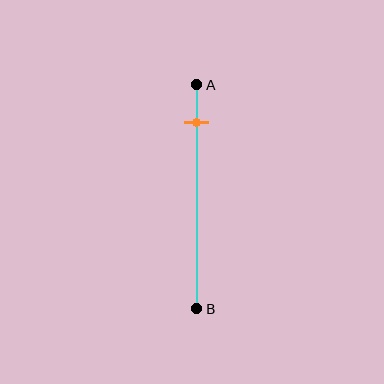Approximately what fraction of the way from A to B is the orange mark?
The orange mark is approximately 15% of the way from A to B.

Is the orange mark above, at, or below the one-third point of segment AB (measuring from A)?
The orange mark is above the one-third point of segment AB.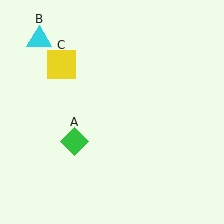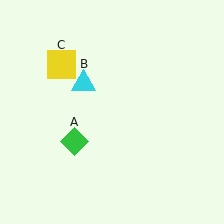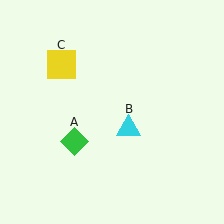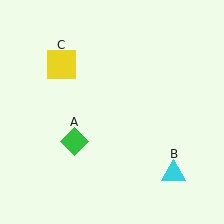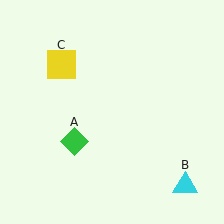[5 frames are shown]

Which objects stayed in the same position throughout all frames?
Green diamond (object A) and yellow square (object C) remained stationary.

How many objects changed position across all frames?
1 object changed position: cyan triangle (object B).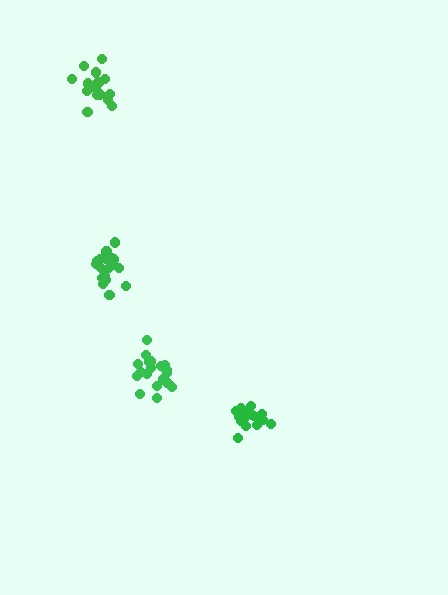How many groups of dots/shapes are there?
There are 4 groups.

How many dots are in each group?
Group 1: 20 dots, Group 2: 17 dots, Group 3: 20 dots, Group 4: 19 dots (76 total).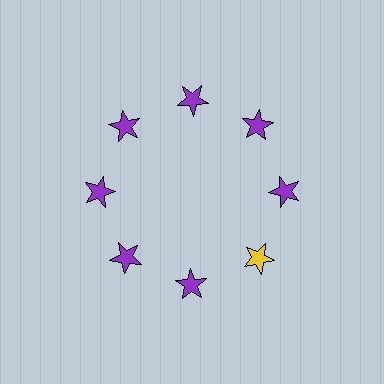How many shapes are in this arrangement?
There are 8 shapes arranged in a ring pattern.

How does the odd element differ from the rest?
It has a different color: yellow instead of purple.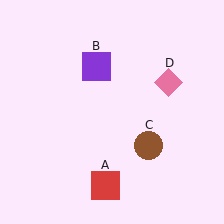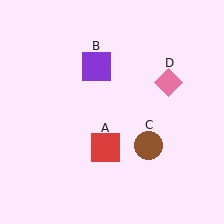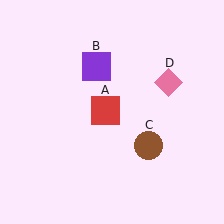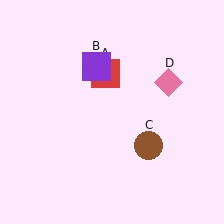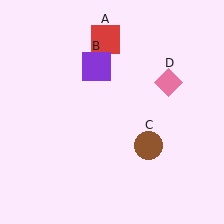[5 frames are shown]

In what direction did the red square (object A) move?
The red square (object A) moved up.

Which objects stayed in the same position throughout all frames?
Purple square (object B) and brown circle (object C) and pink diamond (object D) remained stationary.